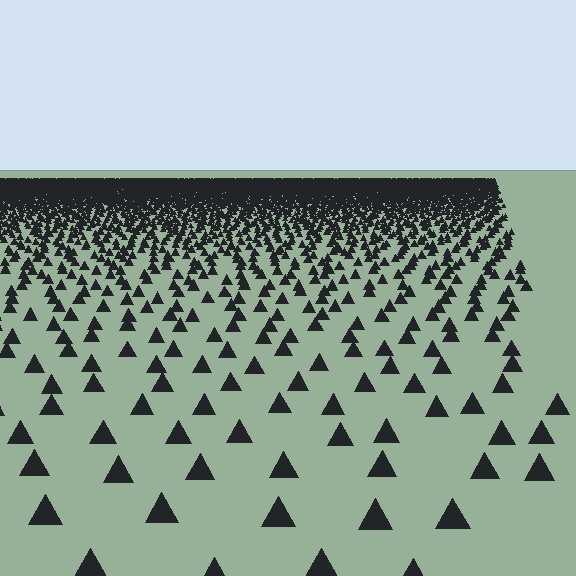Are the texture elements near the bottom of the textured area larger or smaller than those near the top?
Larger. Near the bottom, elements are closer to the viewer and appear at a bigger on-screen size.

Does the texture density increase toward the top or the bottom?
Density increases toward the top.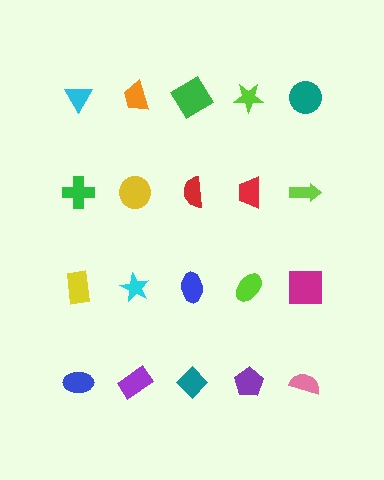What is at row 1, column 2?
An orange trapezoid.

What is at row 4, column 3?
A teal diamond.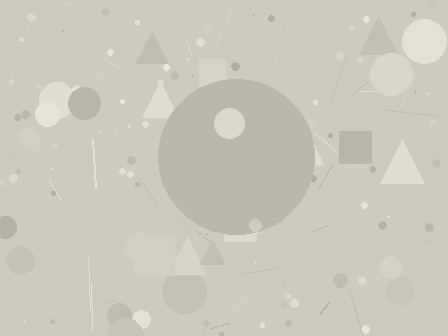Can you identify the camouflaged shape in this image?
The camouflaged shape is a circle.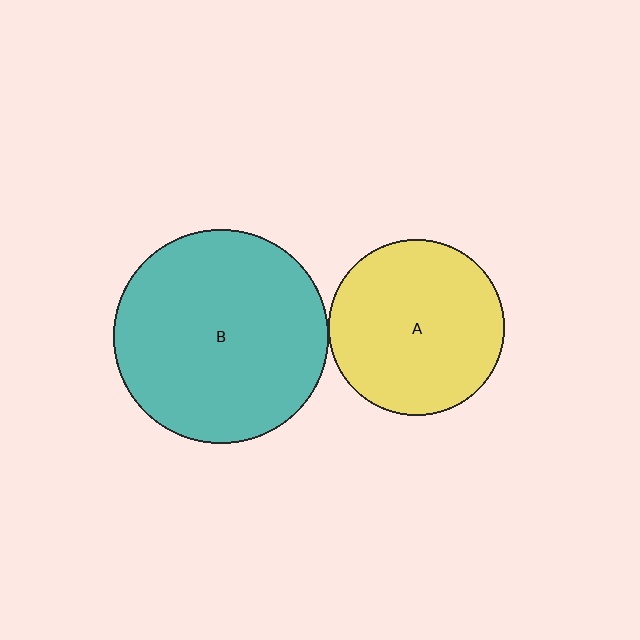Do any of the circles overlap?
No, none of the circles overlap.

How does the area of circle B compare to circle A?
Approximately 1.5 times.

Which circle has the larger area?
Circle B (teal).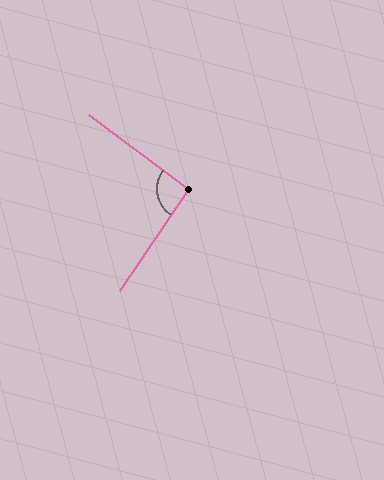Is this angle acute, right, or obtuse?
It is approximately a right angle.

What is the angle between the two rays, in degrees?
Approximately 93 degrees.